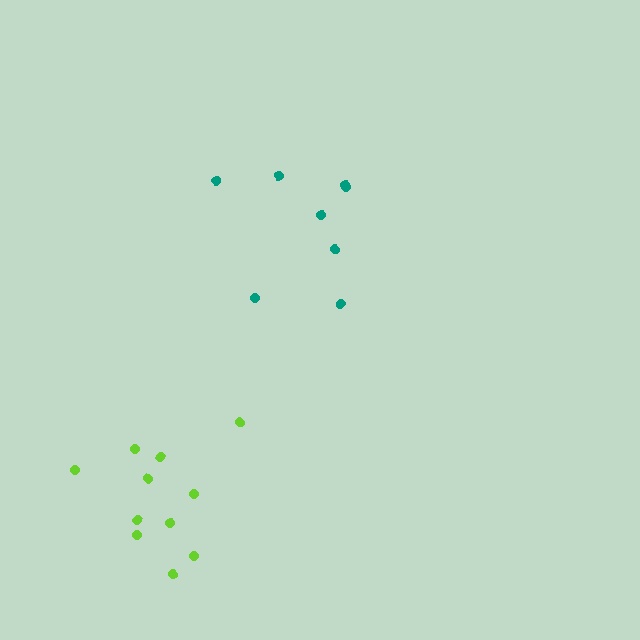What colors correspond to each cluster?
The clusters are colored: teal, lime.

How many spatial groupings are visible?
There are 2 spatial groupings.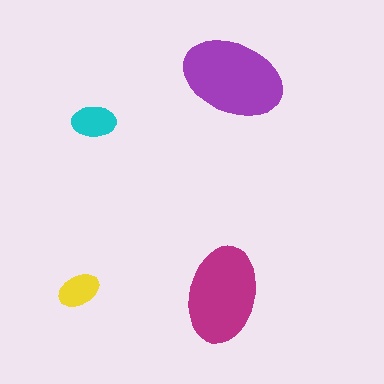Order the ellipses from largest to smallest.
the purple one, the magenta one, the cyan one, the yellow one.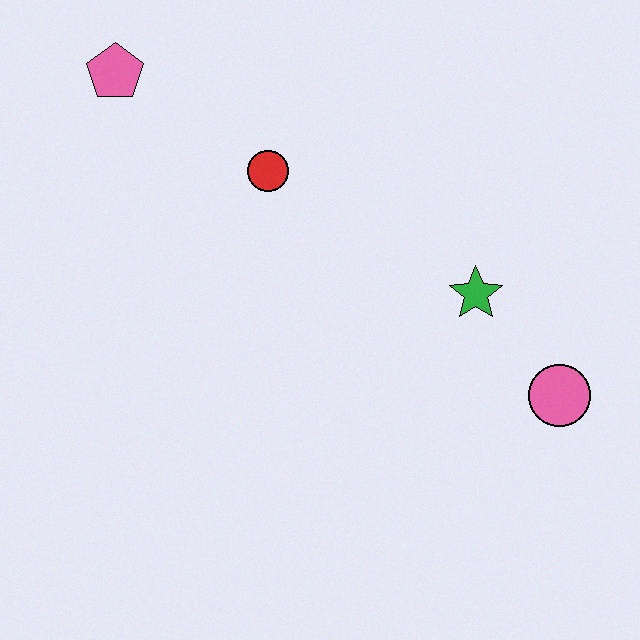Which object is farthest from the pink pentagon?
The pink circle is farthest from the pink pentagon.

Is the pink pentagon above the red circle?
Yes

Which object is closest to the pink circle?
The green star is closest to the pink circle.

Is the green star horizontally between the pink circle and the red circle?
Yes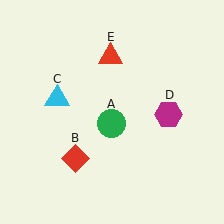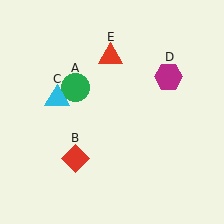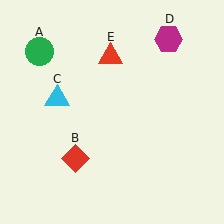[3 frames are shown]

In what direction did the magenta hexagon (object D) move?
The magenta hexagon (object D) moved up.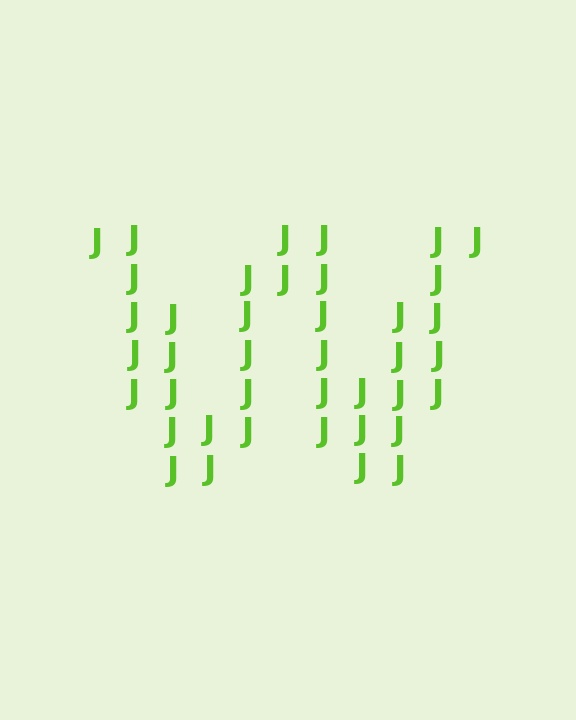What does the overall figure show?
The overall figure shows the letter W.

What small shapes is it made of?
It is made of small letter J's.